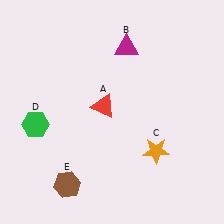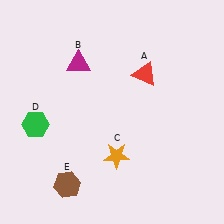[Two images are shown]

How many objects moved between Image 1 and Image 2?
3 objects moved between the two images.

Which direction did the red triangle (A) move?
The red triangle (A) moved right.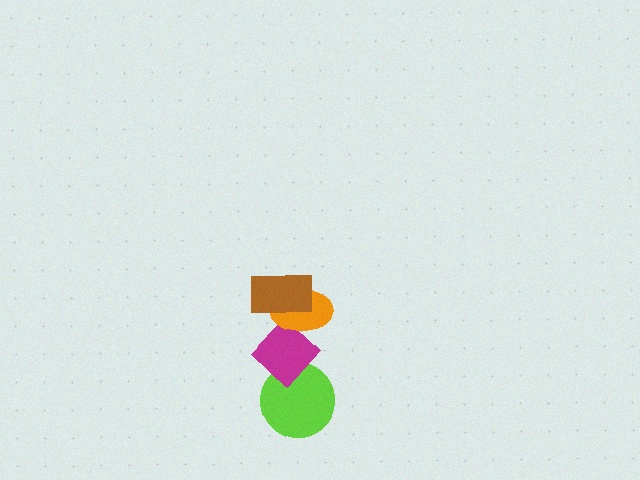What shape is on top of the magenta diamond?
The orange ellipse is on top of the magenta diamond.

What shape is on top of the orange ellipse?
The brown rectangle is on top of the orange ellipse.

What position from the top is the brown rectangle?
The brown rectangle is 1st from the top.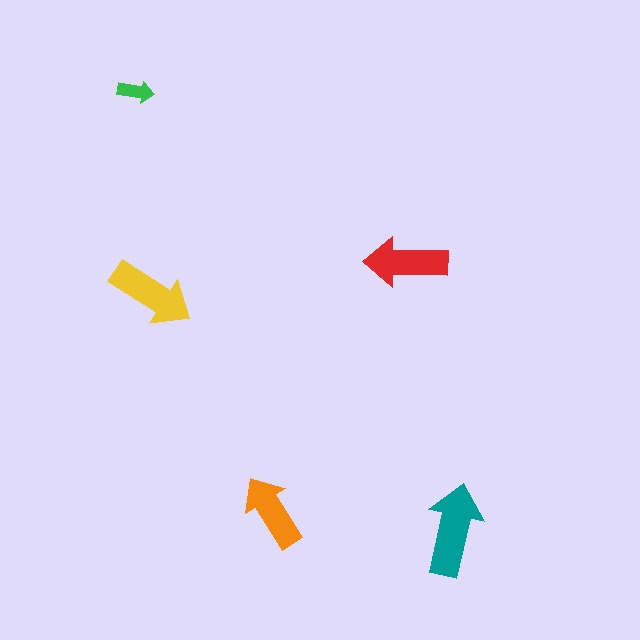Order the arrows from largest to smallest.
the teal one, the yellow one, the red one, the orange one, the green one.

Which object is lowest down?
The teal arrow is bottommost.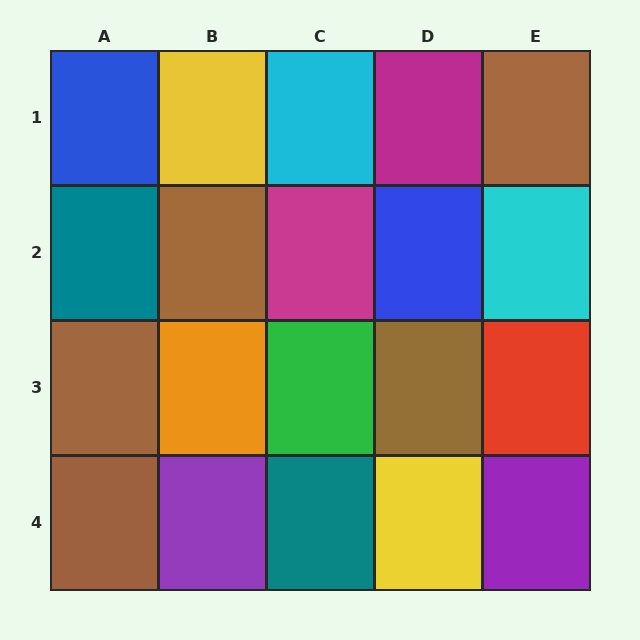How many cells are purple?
2 cells are purple.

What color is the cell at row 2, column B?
Brown.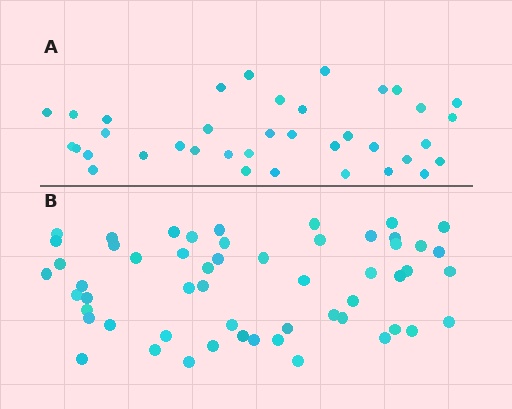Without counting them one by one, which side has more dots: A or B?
Region B (the bottom region) has more dots.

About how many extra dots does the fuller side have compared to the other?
Region B has approximately 20 more dots than region A.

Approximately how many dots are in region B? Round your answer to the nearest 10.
About 60 dots. (The exact count is 55, which rounds to 60.)